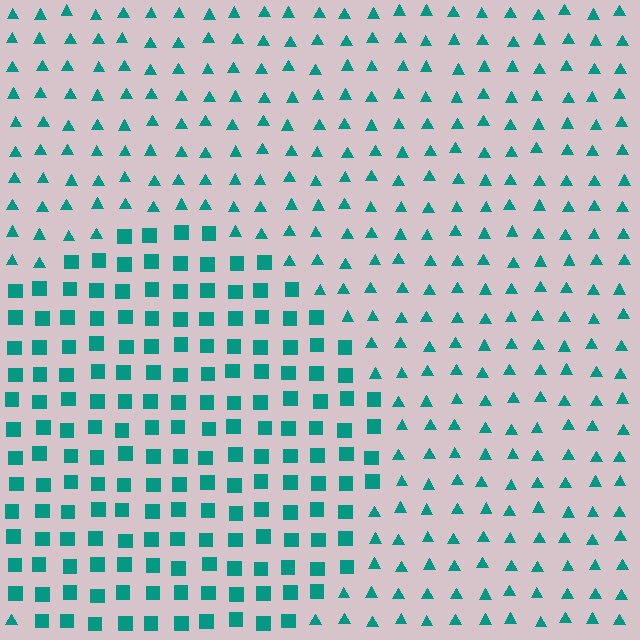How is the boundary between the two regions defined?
The boundary is defined by a change in element shape: squares inside vs. triangles outside. All elements share the same color and spacing.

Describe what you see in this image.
The image is filled with small teal elements arranged in a uniform grid. A circle-shaped region contains squares, while the surrounding area contains triangles. The boundary is defined purely by the change in element shape.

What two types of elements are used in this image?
The image uses squares inside the circle region and triangles outside it.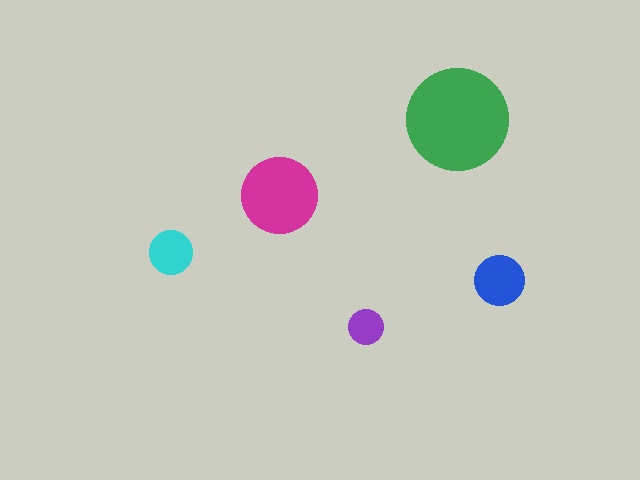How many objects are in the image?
There are 5 objects in the image.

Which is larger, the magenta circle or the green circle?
The green one.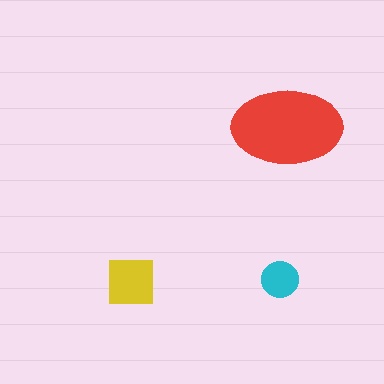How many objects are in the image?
There are 3 objects in the image.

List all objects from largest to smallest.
The red ellipse, the yellow square, the cyan circle.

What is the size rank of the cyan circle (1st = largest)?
3rd.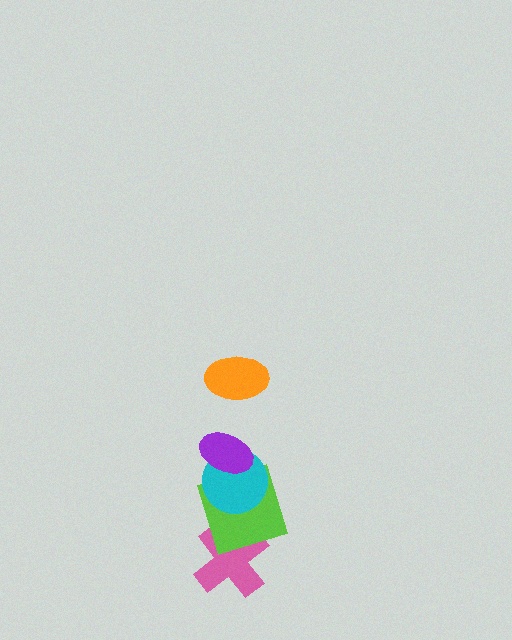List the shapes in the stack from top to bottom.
From top to bottom: the orange ellipse, the purple ellipse, the cyan circle, the lime square, the pink cross.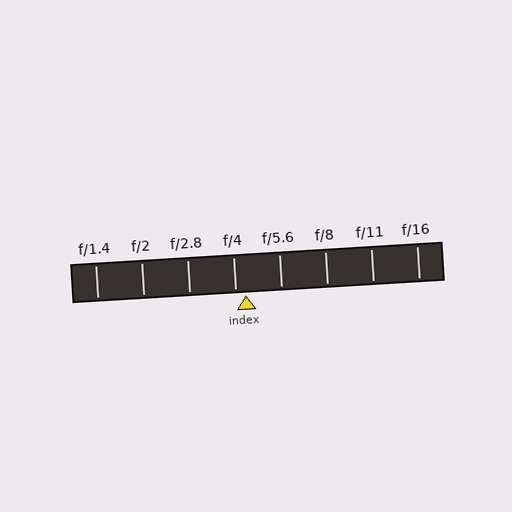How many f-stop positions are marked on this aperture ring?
There are 8 f-stop positions marked.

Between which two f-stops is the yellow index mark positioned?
The index mark is between f/4 and f/5.6.